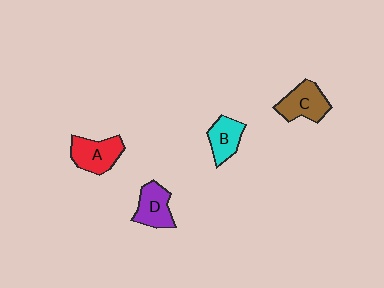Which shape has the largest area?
Shape A (red).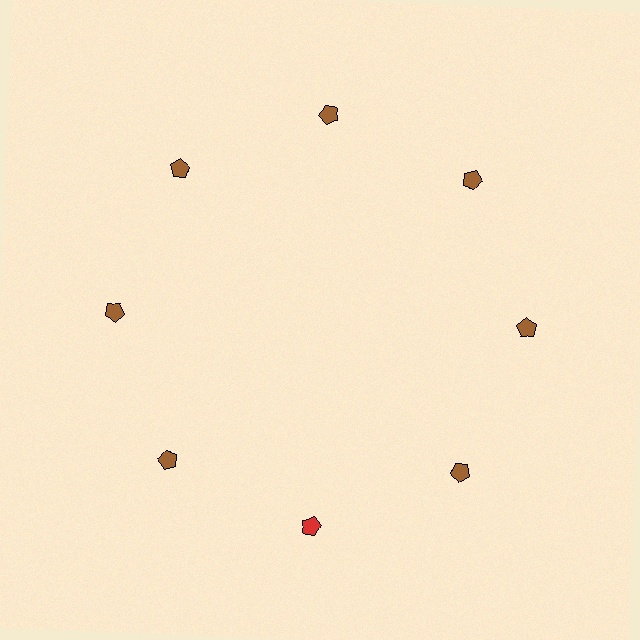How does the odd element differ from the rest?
It has a different color: red instead of brown.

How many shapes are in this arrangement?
There are 8 shapes arranged in a ring pattern.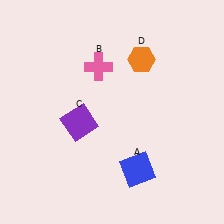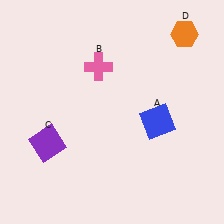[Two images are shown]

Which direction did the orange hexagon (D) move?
The orange hexagon (D) moved right.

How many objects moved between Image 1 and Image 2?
3 objects moved between the two images.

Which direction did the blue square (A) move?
The blue square (A) moved up.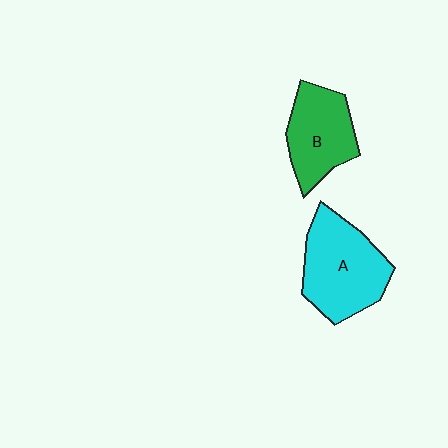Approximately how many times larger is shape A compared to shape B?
Approximately 1.3 times.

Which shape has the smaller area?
Shape B (green).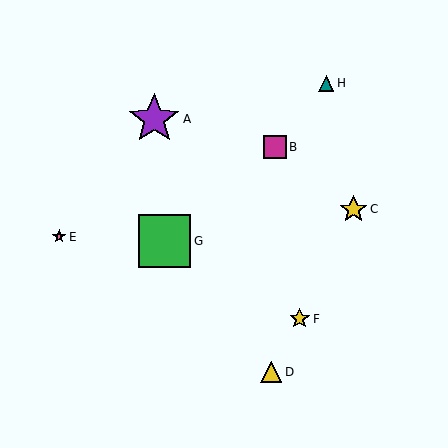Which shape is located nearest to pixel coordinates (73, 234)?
The pink star (labeled E) at (59, 237) is nearest to that location.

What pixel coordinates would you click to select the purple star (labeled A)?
Click at (154, 119) to select the purple star A.